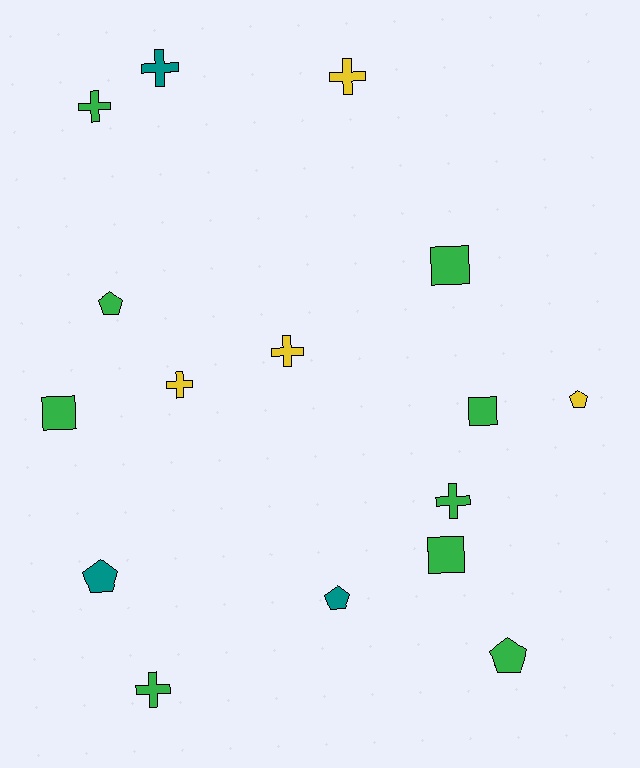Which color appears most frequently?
Green, with 9 objects.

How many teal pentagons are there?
There are 2 teal pentagons.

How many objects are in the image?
There are 16 objects.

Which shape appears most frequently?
Cross, with 7 objects.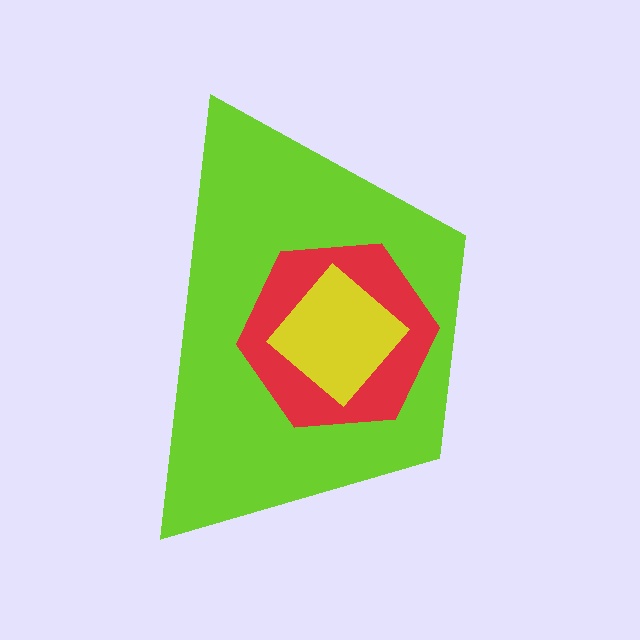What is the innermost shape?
The yellow diamond.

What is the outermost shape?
The lime trapezoid.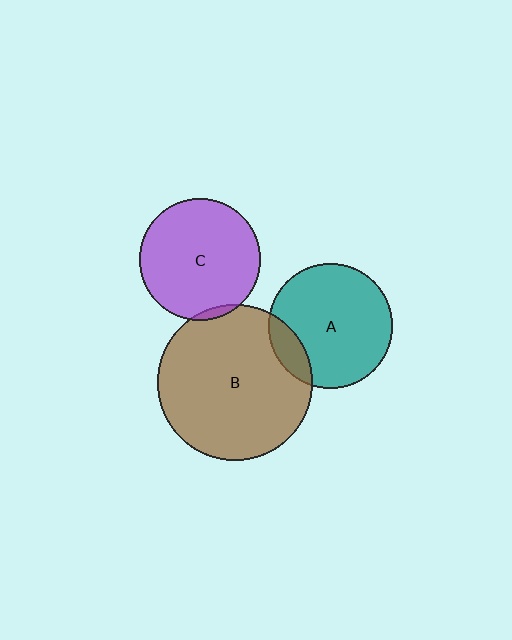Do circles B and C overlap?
Yes.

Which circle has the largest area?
Circle B (brown).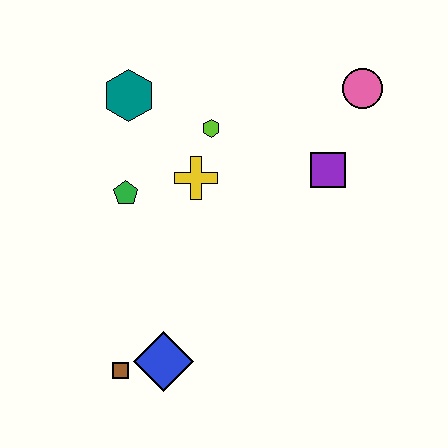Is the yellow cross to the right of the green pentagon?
Yes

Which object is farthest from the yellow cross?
The brown square is farthest from the yellow cross.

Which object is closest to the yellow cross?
The lime hexagon is closest to the yellow cross.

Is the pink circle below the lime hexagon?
No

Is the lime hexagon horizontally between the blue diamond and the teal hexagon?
No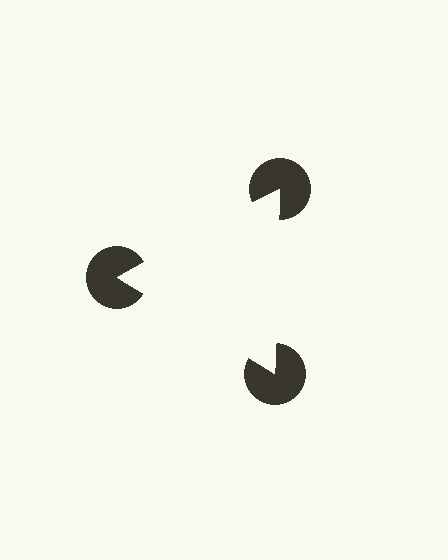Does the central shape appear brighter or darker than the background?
It typically appears slightly brighter than the background, even though no actual brightness change is drawn.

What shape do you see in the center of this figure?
An illusory triangle — its edges are inferred from the aligned wedge cuts in the pac-man discs, not physically drawn.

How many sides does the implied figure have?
3 sides.